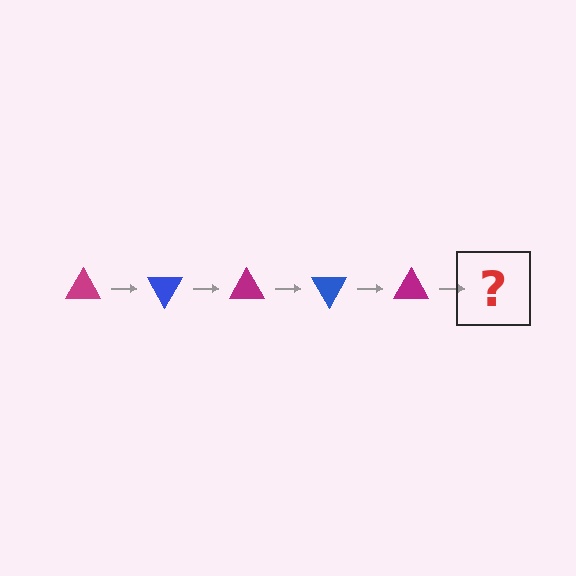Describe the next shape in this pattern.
It should be a blue triangle, rotated 300 degrees from the start.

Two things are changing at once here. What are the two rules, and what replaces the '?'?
The two rules are that it rotates 60 degrees each step and the color cycles through magenta and blue. The '?' should be a blue triangle, rotated 300 degrees from the start.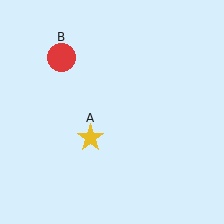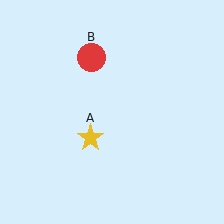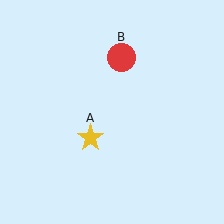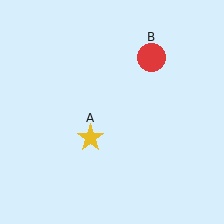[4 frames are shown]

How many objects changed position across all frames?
1 object changed position: red circle (object B).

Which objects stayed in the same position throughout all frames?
Yellow star (object A) remained stationary.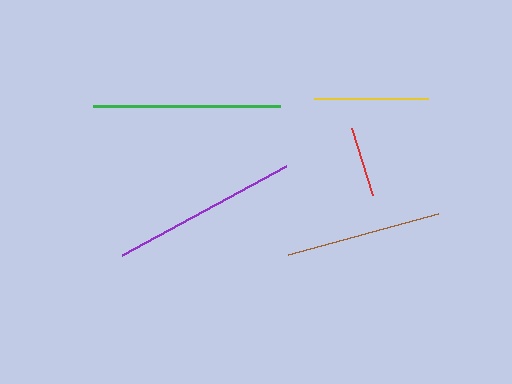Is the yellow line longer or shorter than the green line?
The green line is longer than the yellow line.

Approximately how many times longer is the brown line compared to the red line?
The brown line is approximately 2.2 times the length of the red line.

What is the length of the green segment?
The green segment is approximately 187 pixels long.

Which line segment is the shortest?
The red line is the shortest at approximately 71 pixels.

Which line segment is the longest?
The purple line is the longest at approximately 188 pixels.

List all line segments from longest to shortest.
From longest to shortest: purple, green, brown, yellow, red.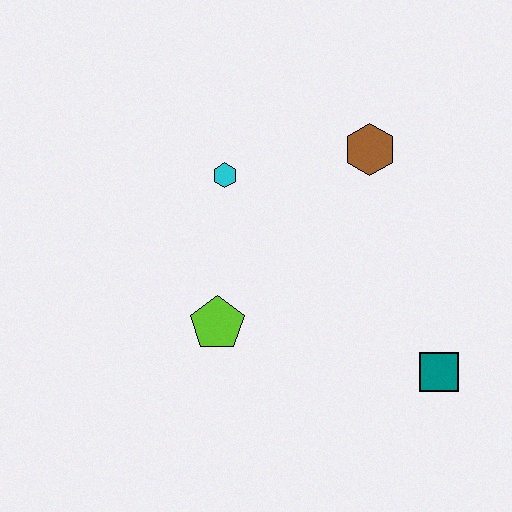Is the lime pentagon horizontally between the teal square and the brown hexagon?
No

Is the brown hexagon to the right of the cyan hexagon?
Yes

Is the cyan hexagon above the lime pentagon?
Yes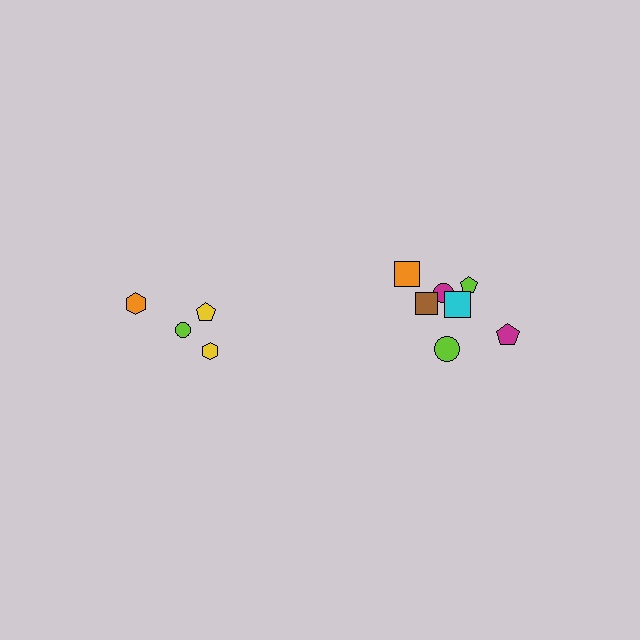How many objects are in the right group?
There are 7 objects.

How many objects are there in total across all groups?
There are 11 objects.